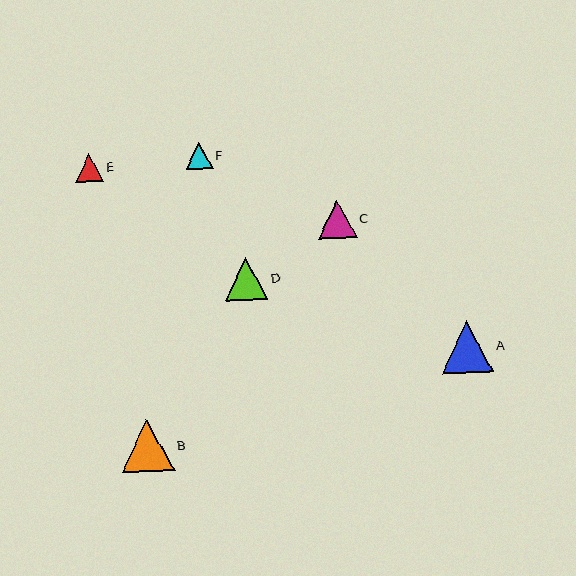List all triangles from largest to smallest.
From largest to smallest: B, A, D, C, E, F.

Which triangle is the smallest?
Triangle F is the smallest with a size of approximately 27 pixels.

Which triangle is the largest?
Triangle B is the largest with a size of approximately 53 pixels.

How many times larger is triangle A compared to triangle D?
Triangle A is approximately 1.2 times the size of triangle D.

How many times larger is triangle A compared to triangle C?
Triangle A is approximately 1.3 times the size of triangle C.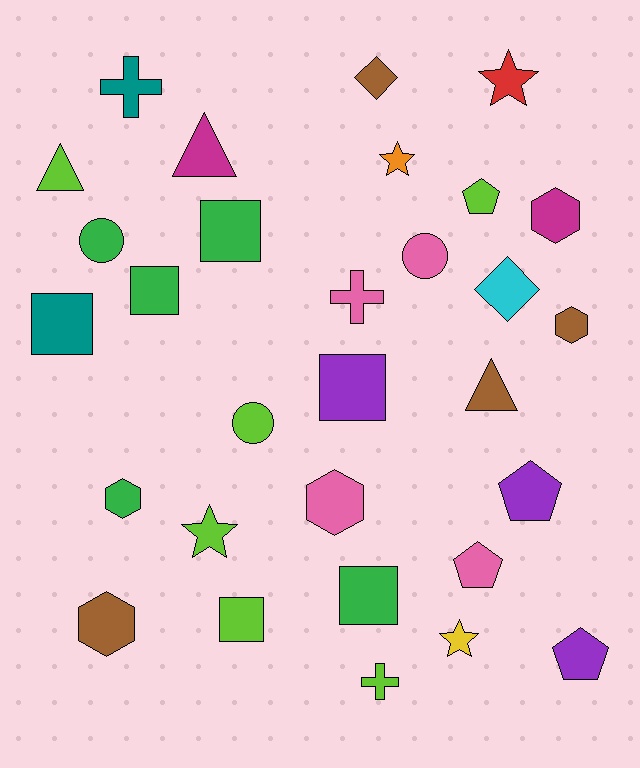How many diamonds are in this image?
There are 2 diamonds.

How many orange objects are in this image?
There is 1 orange object.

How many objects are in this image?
There are 30 objects.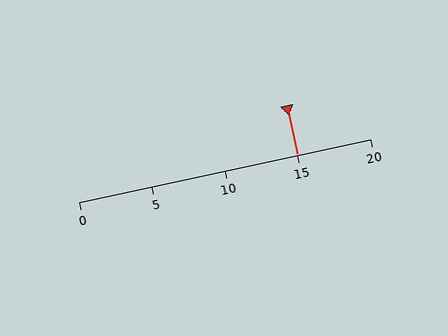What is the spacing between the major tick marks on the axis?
The major ticks are spaced 5 apart.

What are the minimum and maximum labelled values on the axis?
The axis runs from 0 to 20.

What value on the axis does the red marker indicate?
The marker indicates approximately 15.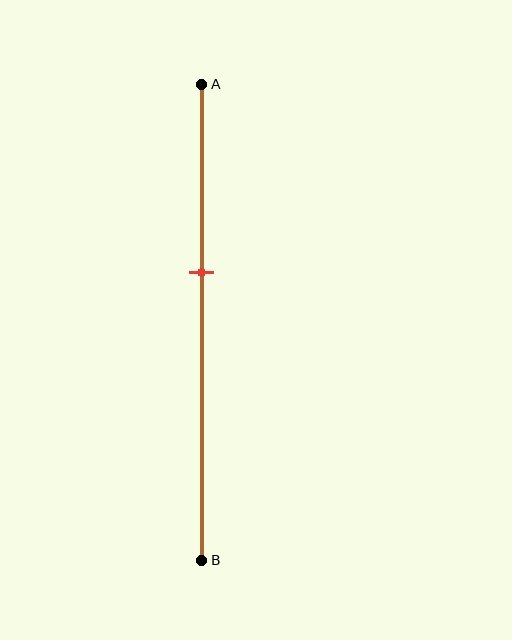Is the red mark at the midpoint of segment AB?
No, the mark is at about 40% from A, not at the 50% midpoint.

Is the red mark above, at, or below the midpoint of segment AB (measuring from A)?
The red mark is above the midpoint of segment AB.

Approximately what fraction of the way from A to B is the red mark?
The red mark is approximately 40% of the way from A to B.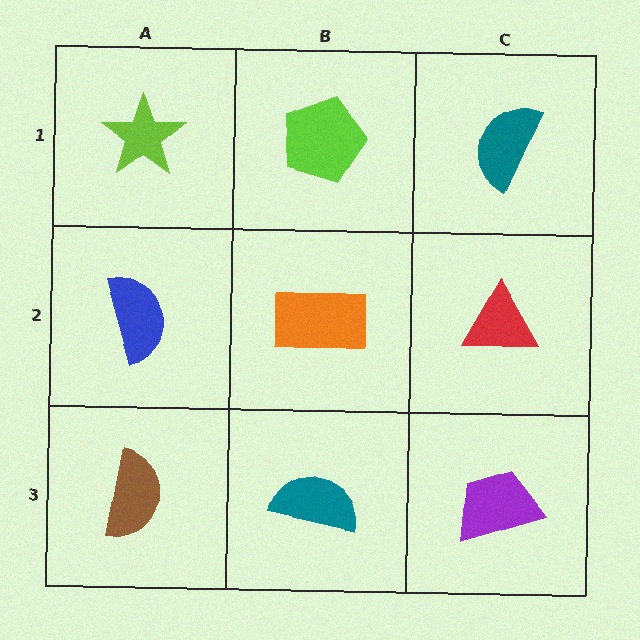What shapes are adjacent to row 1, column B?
An orange rectangle (row 2, column B), a lime star (row 1, column A), a teal semicircle (row 1, column C).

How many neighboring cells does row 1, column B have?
3.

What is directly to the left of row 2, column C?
An orange rectangle.